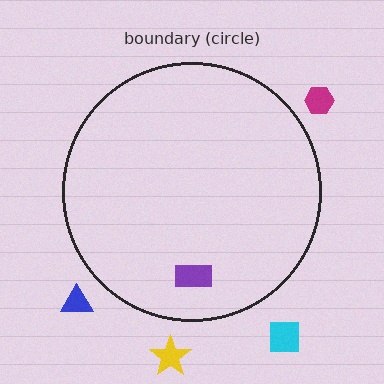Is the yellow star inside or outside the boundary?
Outside.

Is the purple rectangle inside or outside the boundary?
Inside.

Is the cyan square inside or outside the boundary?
Outside.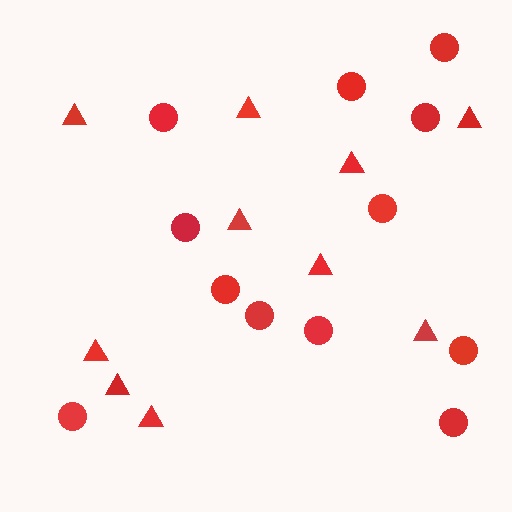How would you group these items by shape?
There are 2 groups: one group of triangles (10) and one group of circles (12).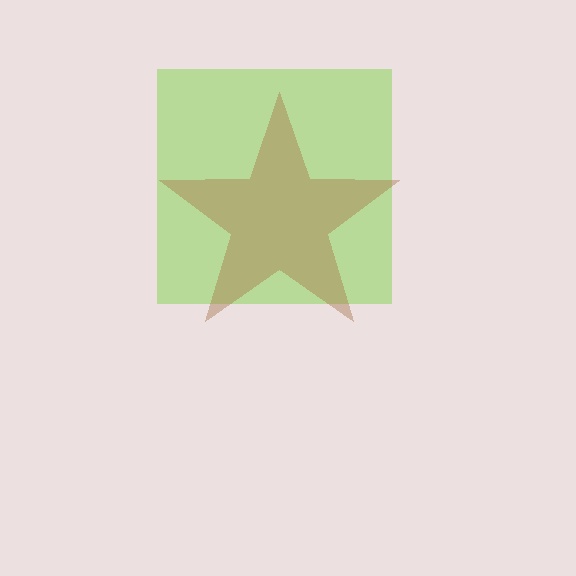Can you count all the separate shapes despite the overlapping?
Yes, there are 2 separate shapes.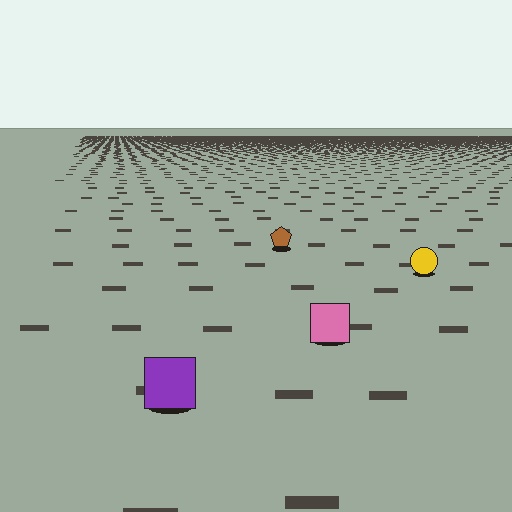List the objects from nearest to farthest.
From nearest to farthest: the purple square, the pink square, the yellow circle, the brown pentagon.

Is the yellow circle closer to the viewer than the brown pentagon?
Yes. The yellow circle is closer — you can tell from the texture gradient: the ground texture is coarser near it.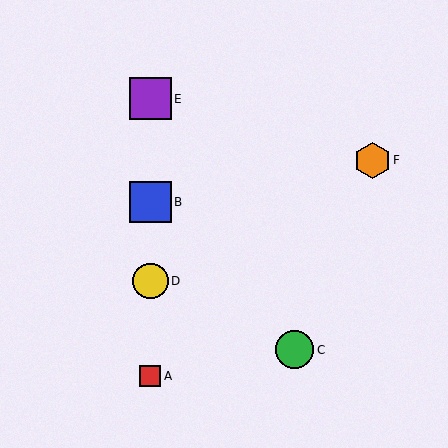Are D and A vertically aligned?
Yes, both are at x≈150.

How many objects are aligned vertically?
4 objects (A, B, D, E) are aligned vertically.